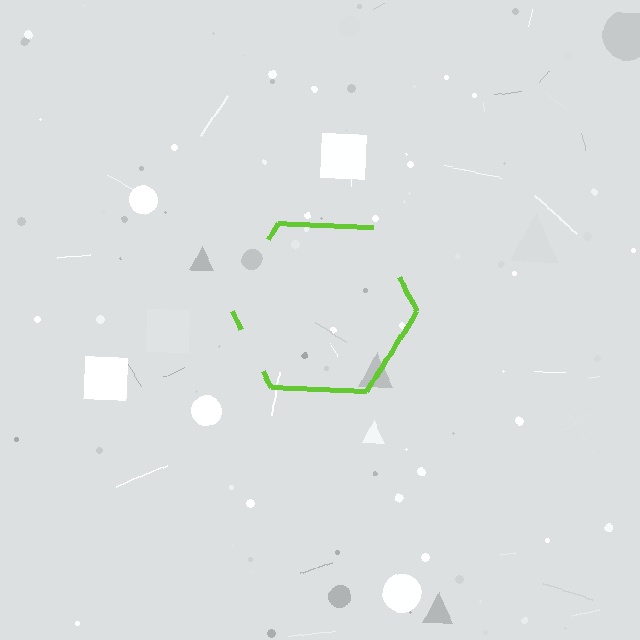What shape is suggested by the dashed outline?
The dashed outline suggests a hexagon.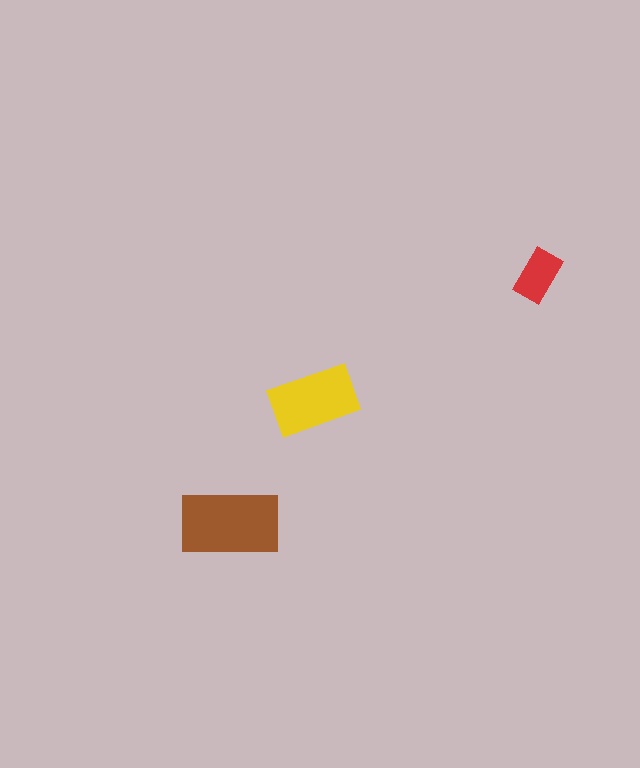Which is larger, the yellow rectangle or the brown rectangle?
The brown one.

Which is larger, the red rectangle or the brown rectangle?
The brown one.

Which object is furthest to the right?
The red rectangle is rightmost.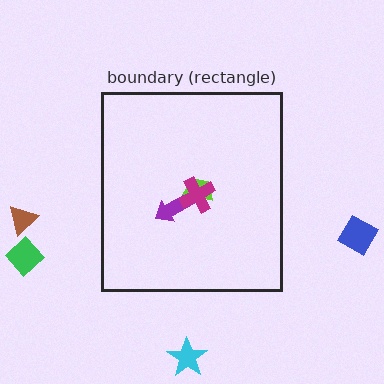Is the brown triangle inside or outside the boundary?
Outside.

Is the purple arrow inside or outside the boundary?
Inside.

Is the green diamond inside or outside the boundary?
Outside.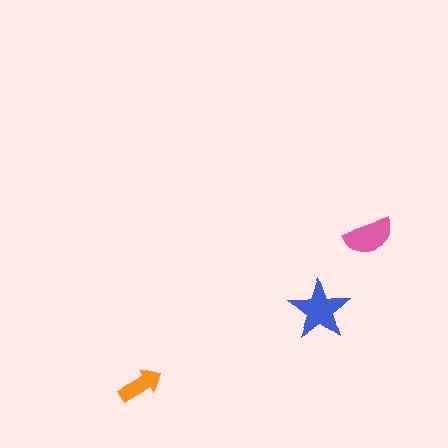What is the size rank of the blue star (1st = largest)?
1st.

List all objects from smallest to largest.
The orange arrow, the pink semicircle, the blue star.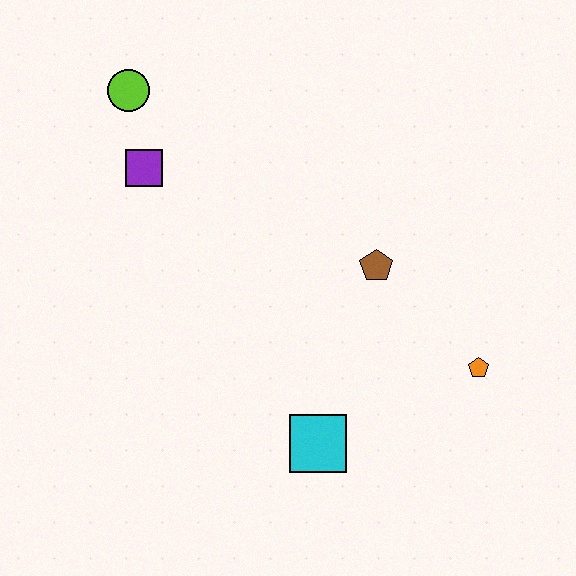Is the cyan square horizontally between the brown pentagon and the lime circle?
Yes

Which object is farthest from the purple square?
The orange pentagon is farthest from the purple square.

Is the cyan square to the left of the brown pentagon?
Yes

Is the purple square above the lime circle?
No